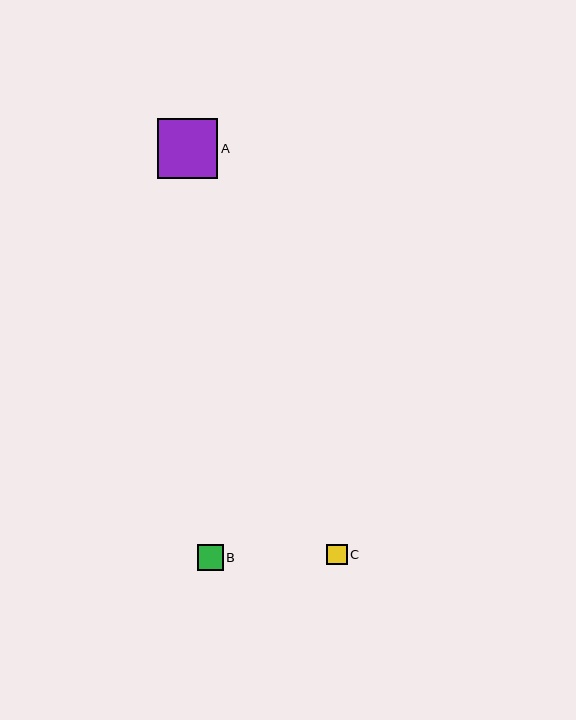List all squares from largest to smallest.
From largest to smallest: A, B, C.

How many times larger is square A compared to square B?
Square A is approximately 2.3 times the size of square B.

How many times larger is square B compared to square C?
Square B is approximately 1.3 times the size of square C.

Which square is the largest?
Square A is the largest with a size of approximately 60 pixels.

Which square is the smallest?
Square C is the smallest with a size of approximately 20 pixels.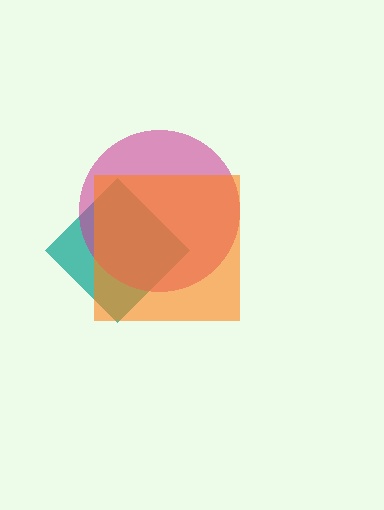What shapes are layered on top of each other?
The layered shapes are: a teal diamond, a magenta circle, an orange square.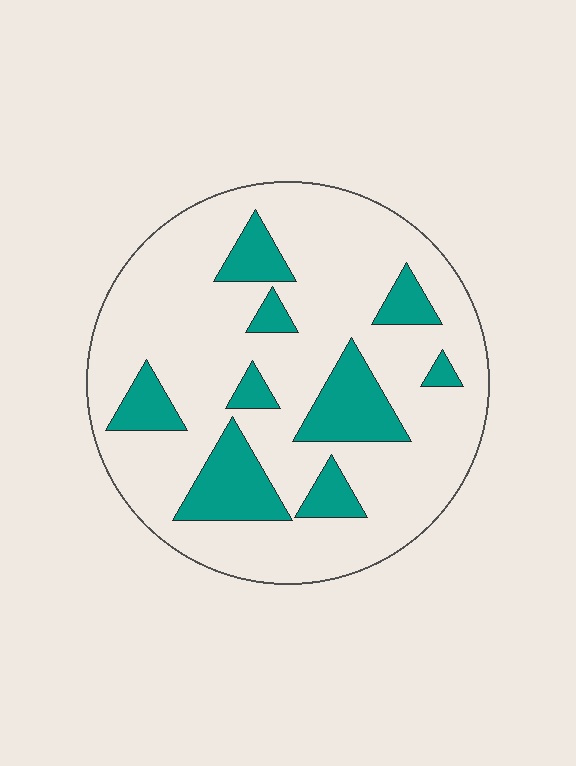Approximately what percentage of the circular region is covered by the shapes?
Approximately 20%.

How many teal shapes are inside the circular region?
9.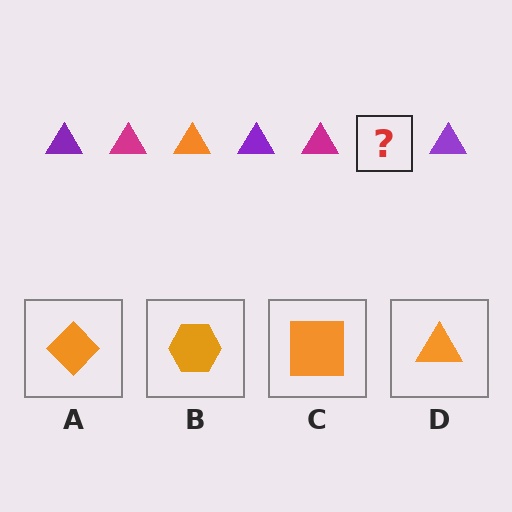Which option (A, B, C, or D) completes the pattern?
D.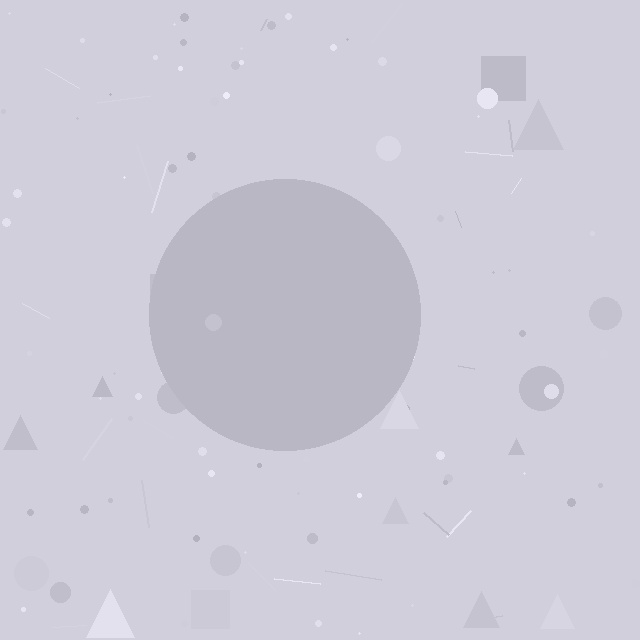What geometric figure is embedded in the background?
A circle is embedded in the background.